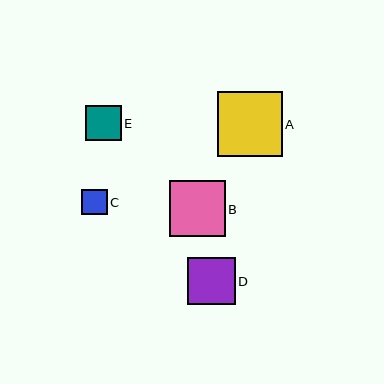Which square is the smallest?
Square C is the smallest with a size of approximately 25 pixels.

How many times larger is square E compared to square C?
Square E is approximately 1.4 times the size of square C.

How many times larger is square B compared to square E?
Square B is approximately 1.6 times the size of square E.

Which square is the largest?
Square A is the largest with a size of approximately 65 pixels.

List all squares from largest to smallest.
From largest to smallest: A, B, D, E, C.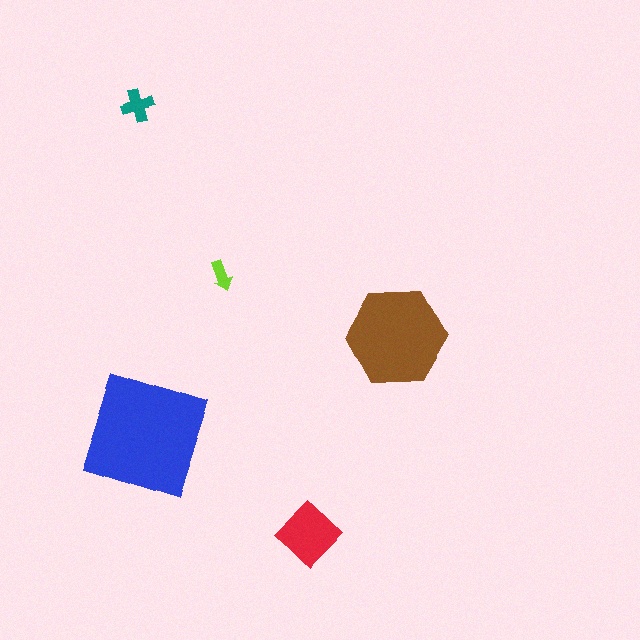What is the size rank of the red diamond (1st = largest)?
3rd.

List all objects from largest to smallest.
The blue square, the brown hexagon, the red diamond, the teal cross, the lime arrow.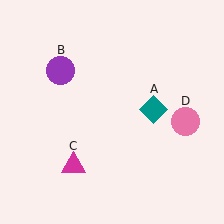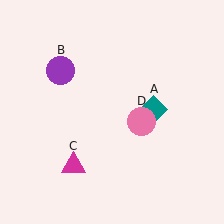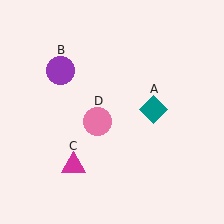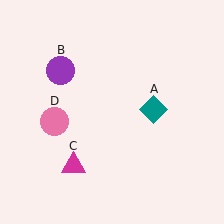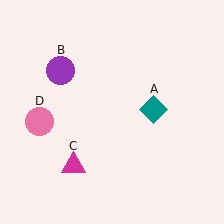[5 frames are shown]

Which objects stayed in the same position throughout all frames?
Teal diamond (object A) and purple circle (object B) and magenta triangle (object C) remained stationary.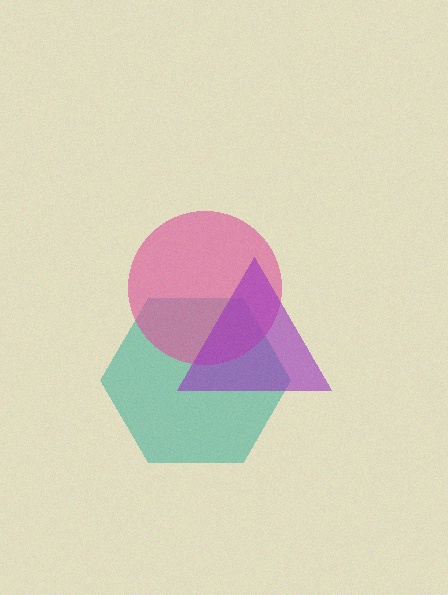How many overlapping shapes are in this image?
There are 3 overlapping shapes in the image.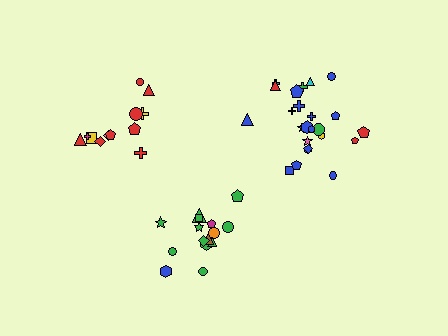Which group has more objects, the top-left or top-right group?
The top-right group.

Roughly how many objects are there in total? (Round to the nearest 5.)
Roughly 50 objects in total.